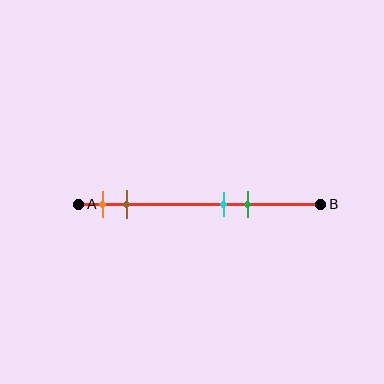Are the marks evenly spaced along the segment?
No, the marks are not evenly spaced.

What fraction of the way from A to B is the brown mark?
The brown mark is approximately 20% (0.2) of the way from A to B.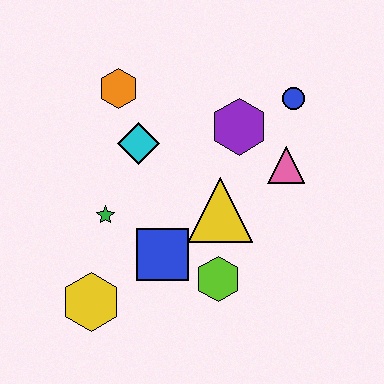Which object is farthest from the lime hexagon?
The orange hexagon is farthest from the lime hexagon.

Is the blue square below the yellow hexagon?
No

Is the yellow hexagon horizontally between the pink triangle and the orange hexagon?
No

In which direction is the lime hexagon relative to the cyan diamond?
The lime hexagon is below the cyan diamond.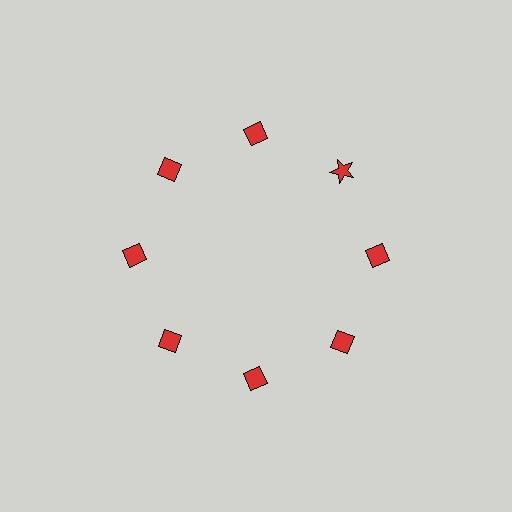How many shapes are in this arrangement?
There are 8 shapes arranged in a ring pattern.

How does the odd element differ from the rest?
It has a different shape: star instead of diamond.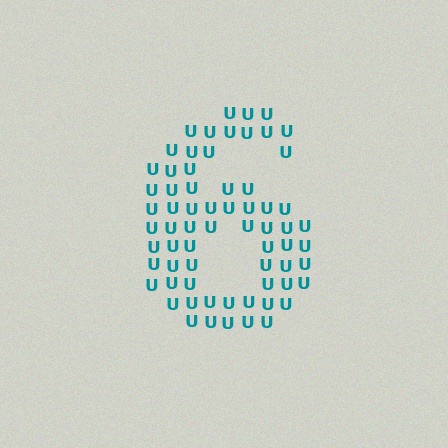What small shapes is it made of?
It is made of small letter U's.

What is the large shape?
The large shape is the digit 6.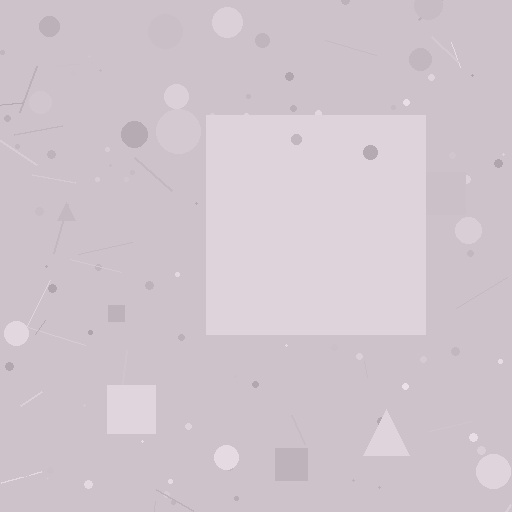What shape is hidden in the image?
A square is hidden in the image.